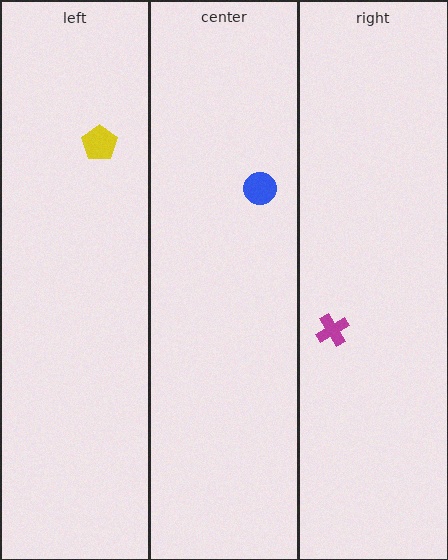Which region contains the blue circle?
The center region.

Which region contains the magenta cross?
The right region.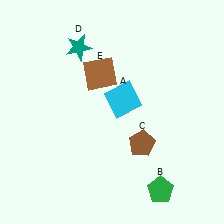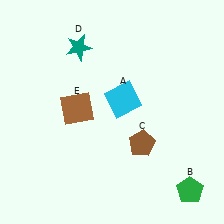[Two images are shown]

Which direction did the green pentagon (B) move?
The green pentagon (B) moved right.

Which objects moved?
The objects that moved are: the green pentagon (B), the brown square (E).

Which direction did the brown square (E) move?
The brown square (E) moved down.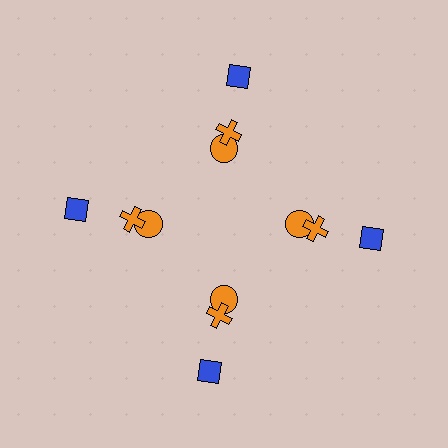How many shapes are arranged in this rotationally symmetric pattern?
There are 12 shapes, arranged in 4 groups of 3.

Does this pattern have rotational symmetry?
Yes, this pattern has 4-fold rotational symmetry. It looks the same after rotating 90 degrees around the center.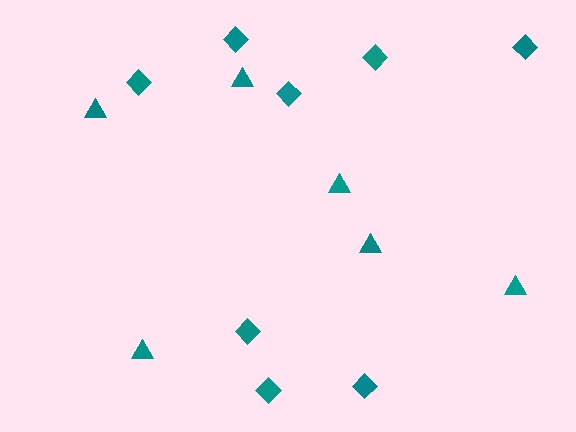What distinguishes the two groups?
There are 2 groups: one group of diamonds (8) and one group of triangles (6).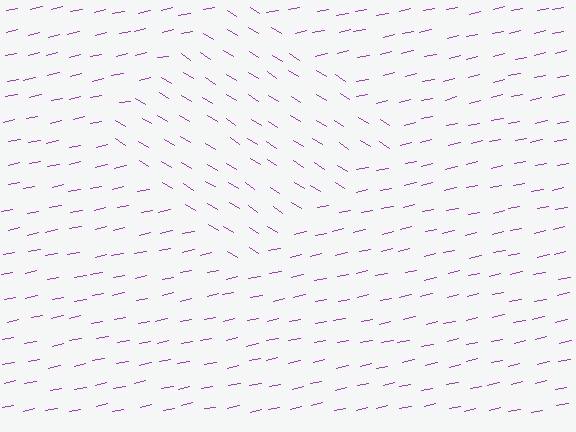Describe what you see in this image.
The image is filled with small purple line segments. A diamond region in the image has lines oriented differently from the surrounding lines, creating a visible texture boundary.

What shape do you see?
I see a diamond.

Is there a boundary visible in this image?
Yes, there is a texture boundary formed by a change in line orientation.